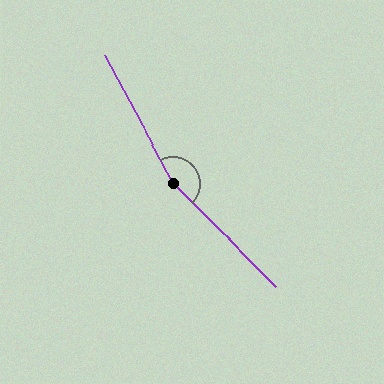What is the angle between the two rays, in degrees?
Approximately 163 degrees.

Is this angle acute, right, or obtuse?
It is obtuse.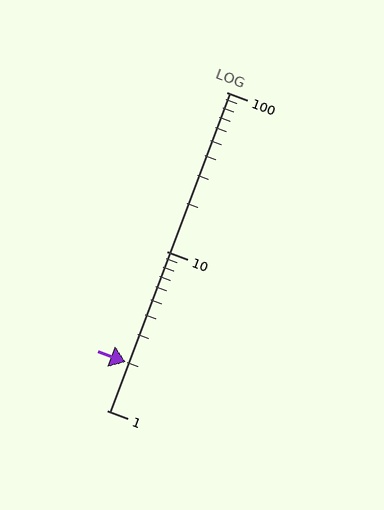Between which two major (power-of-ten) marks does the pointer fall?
The pointer is between 1 and 10.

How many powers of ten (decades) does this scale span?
The scale spans 2 decades, from 1 to 100.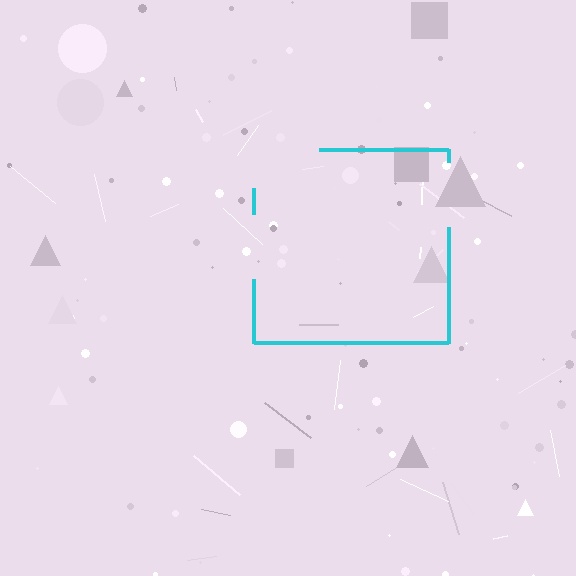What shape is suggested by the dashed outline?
The dashed outline suggests a square.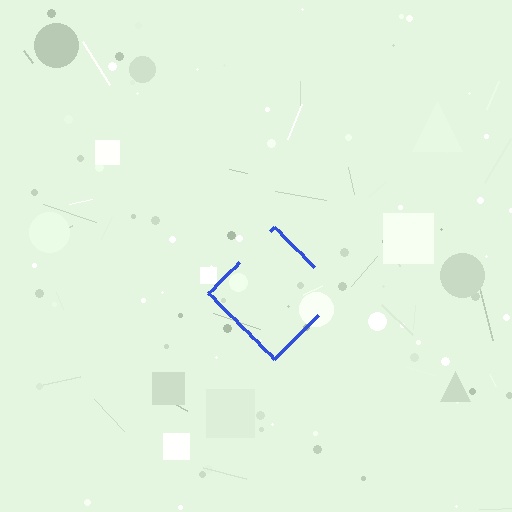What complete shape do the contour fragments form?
The contour fragments form a diamond.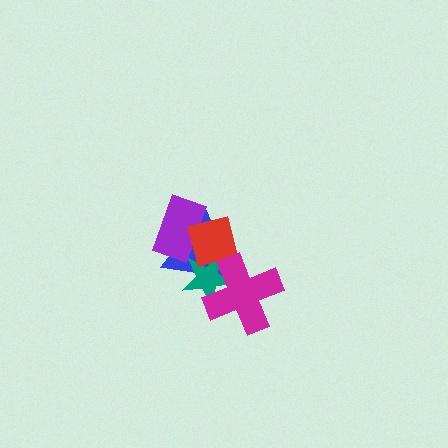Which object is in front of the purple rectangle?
The red square is in front of the purple rectangle.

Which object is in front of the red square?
The magenta cross is in front of the red square.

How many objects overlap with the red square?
4 objects overlap with the red square.